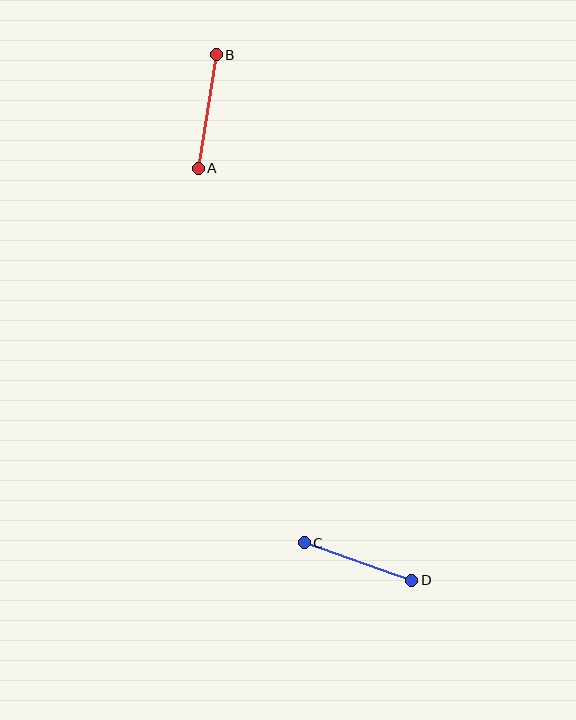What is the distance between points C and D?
The distance is approximately 114 pixels.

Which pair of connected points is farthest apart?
Points A and B are farthest apart.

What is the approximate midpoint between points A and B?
The midpoint is at approximately (207, 111) pixels.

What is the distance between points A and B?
The distance is approximately 115 pixels.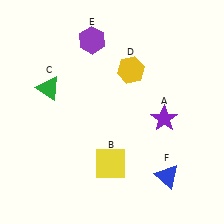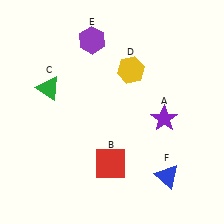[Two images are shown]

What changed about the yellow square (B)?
In Image 1, B is yellow. In Image 2, it changed to red.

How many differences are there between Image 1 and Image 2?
There is 1 difference between the two images.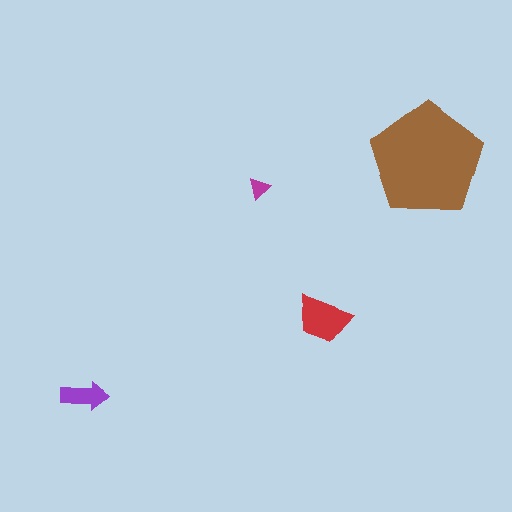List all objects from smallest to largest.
The magenta triangle, the purple arrow, the red trapezoid, the brown pentagon.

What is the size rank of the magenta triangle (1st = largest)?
4th.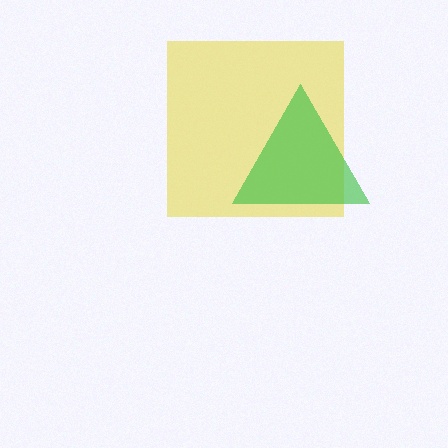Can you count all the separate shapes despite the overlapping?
Yes, there are 2 separate shapes.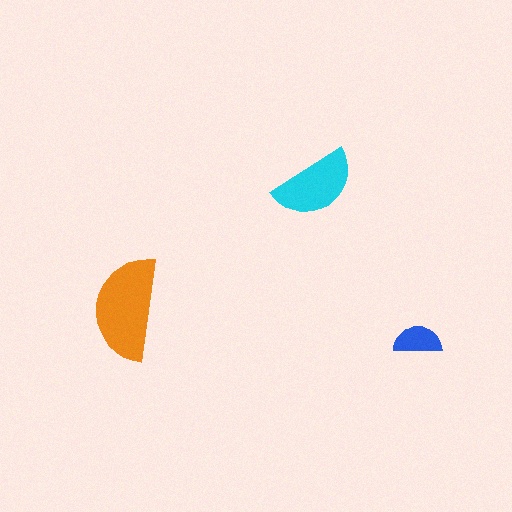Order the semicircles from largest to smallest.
the orange one, the cyan one, the blue one.